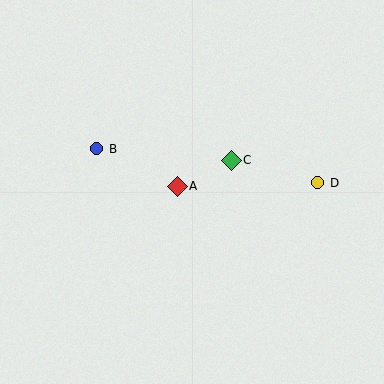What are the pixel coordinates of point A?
Point A is at (177, 186).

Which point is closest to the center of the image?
Point A at (177, 186) is closest to the center.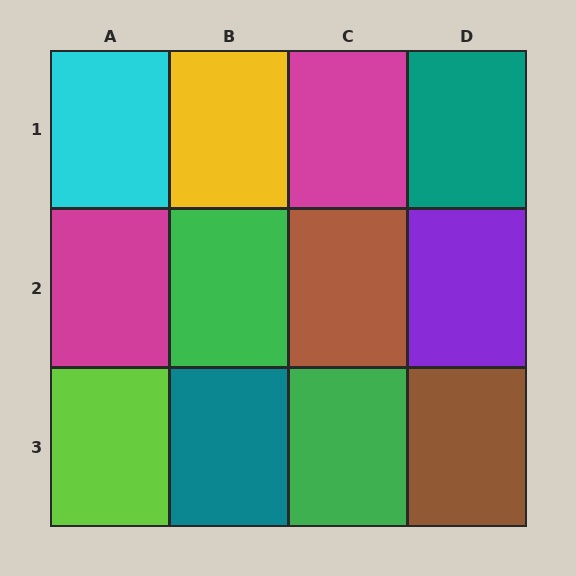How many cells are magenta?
2 cells are magenta.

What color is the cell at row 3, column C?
Green.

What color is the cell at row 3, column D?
Brown.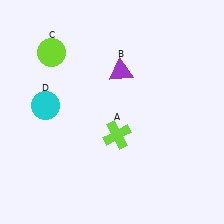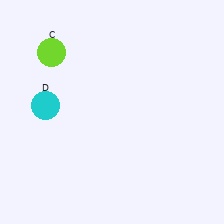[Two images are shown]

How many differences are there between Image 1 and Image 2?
There are 2 differences between the two images.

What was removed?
The purple triangle (B), the lime cross (A) were removed in Image 2.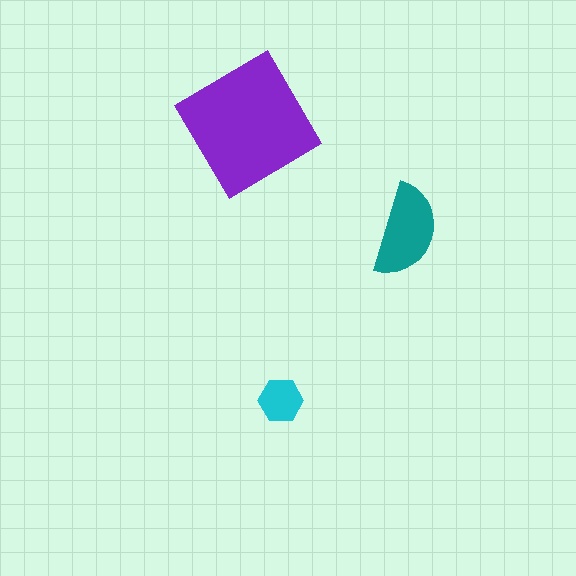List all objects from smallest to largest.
The cyan hexagon, the teal semicircle, the purple diamond.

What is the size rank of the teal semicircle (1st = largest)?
2nd.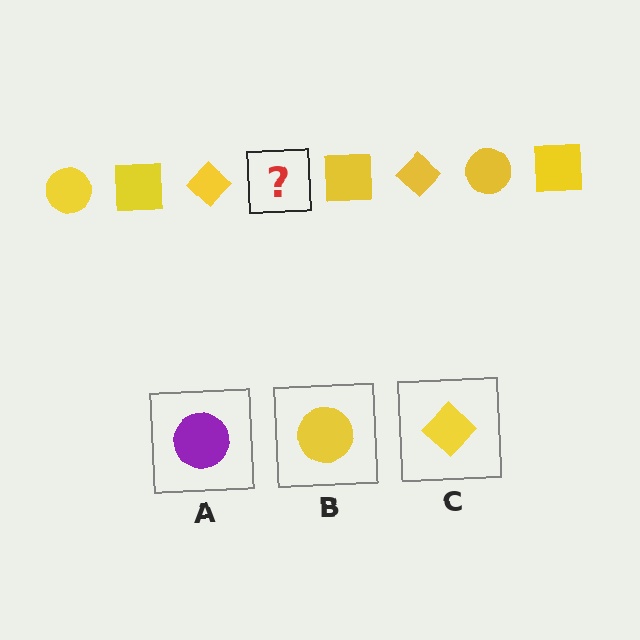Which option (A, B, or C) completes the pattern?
B.